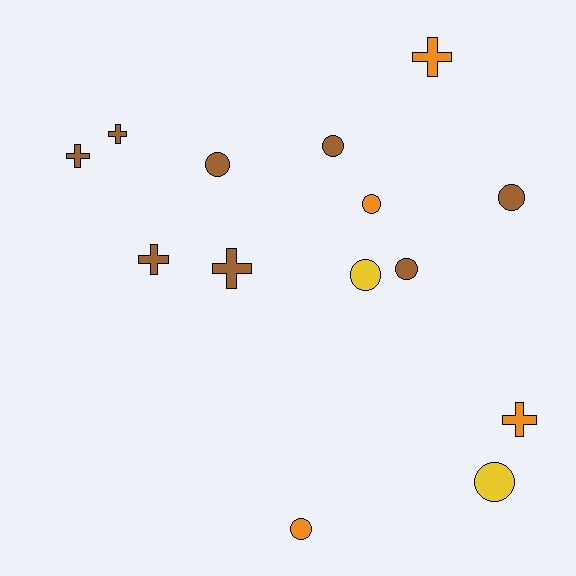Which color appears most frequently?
Brown, with 8 objects.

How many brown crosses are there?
There are 4 brown crosses.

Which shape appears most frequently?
Circle, with 8 objects.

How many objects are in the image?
There are 14 objects.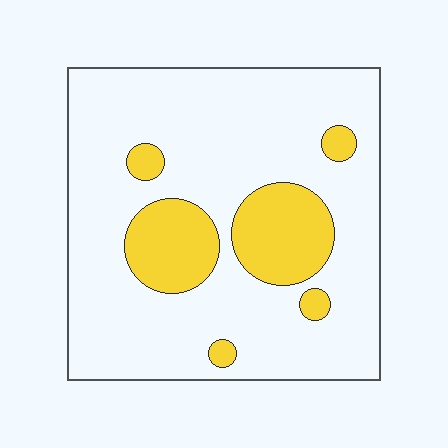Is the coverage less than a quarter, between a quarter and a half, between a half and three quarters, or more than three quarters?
Less than a quarter.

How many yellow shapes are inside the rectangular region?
6.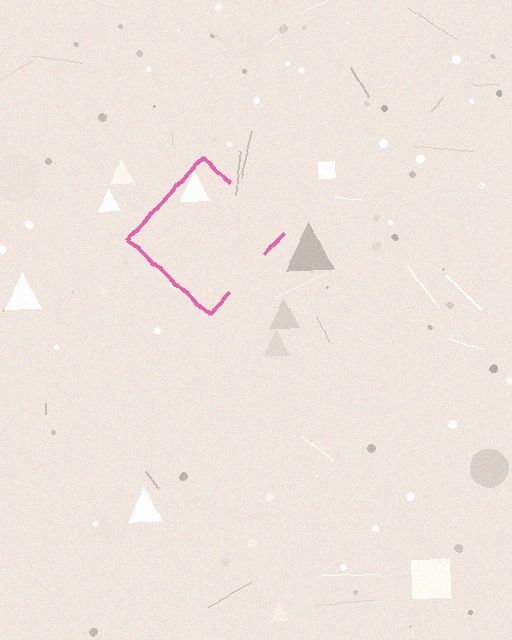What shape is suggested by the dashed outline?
The dashed outline suggests a diamond.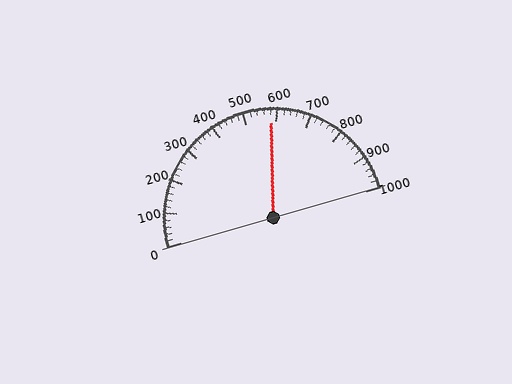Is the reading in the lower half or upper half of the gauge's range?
The reading is in the upper half of the range (0 to 1000).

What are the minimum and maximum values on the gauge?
The gauge ranges from 0 to 1000.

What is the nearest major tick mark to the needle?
The nearest major tick mark is 600.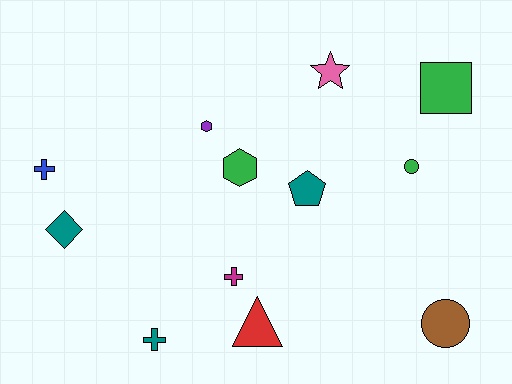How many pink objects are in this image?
There is 1 pink object.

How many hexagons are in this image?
There are 2 hexagons.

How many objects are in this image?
There are 12 objects.